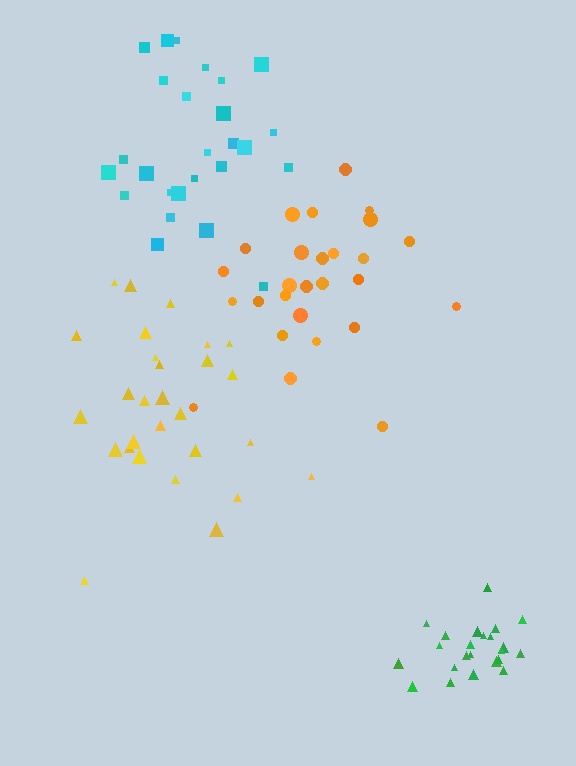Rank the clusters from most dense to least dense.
green, orange, cyan, yellow.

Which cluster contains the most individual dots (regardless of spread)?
Yellow (29).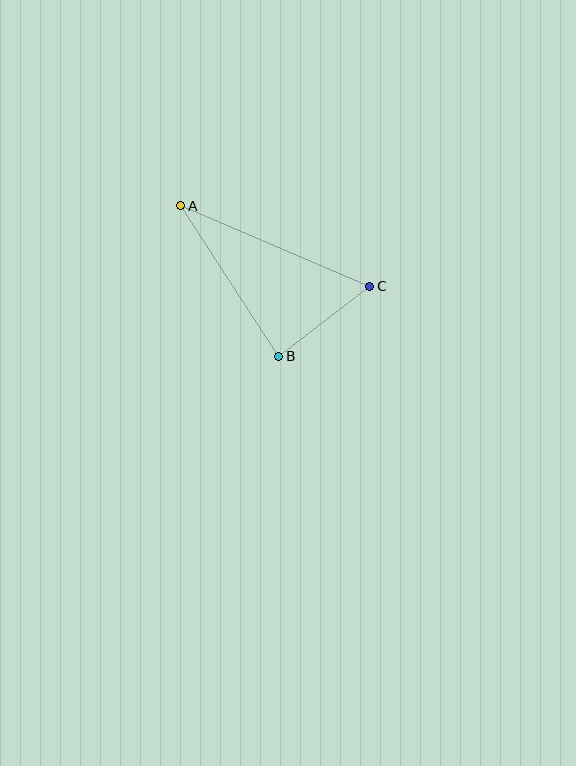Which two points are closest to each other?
Points B and C are closest to each other.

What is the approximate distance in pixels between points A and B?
The distance between A and B is approximately 180 pixels.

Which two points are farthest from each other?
Points A and C are farthest from each other.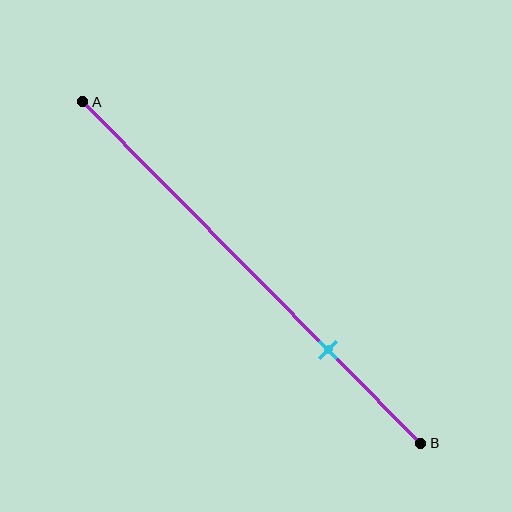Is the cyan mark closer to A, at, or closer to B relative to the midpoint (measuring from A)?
The cyan mark is closer to point B than the midpoint of segment AB.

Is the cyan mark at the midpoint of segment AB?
No, the mark is at about 75% from A, not at the 50% midpoint.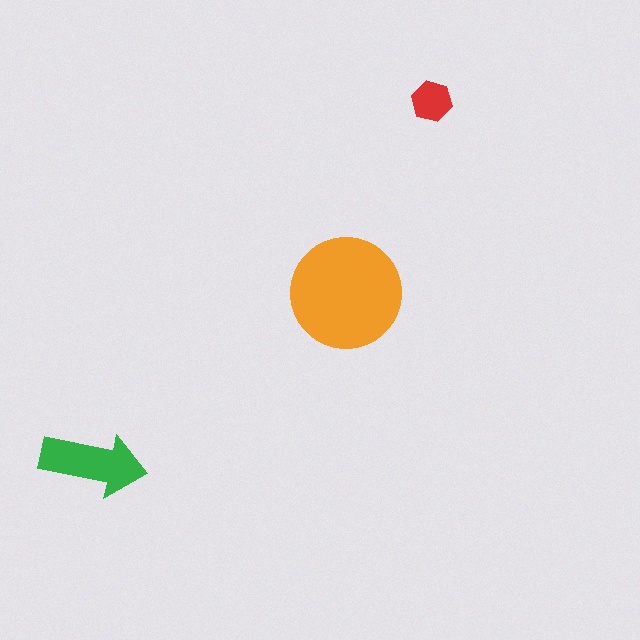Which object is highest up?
The red hexagon is topmost.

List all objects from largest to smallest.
The orange circle, the green arrow, the red hexagon.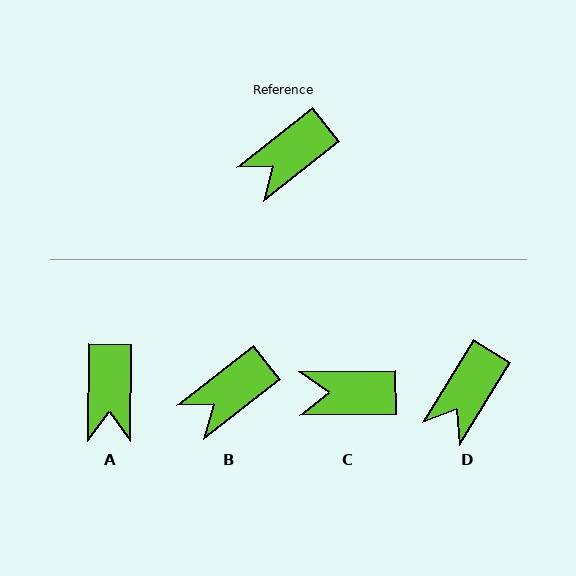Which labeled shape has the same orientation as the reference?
B.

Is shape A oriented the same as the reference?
No, it is off by about 51 degrees.